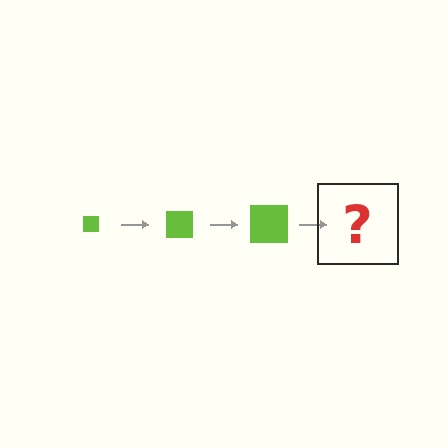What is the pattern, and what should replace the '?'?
The pattern is that the square gets progressively larger each step. The '?' should be a lime square, larger than the previous one.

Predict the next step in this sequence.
The next step is a lime square, larger than the previous one.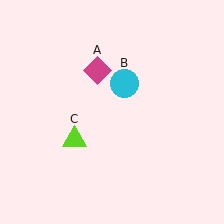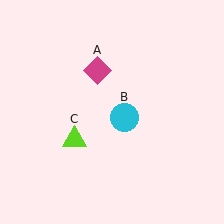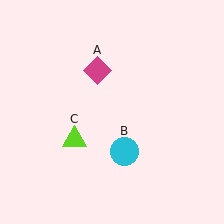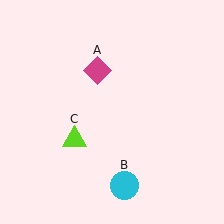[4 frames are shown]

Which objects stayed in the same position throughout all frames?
Magenta diamond (object A) and lime triangle (object C) remained stationary.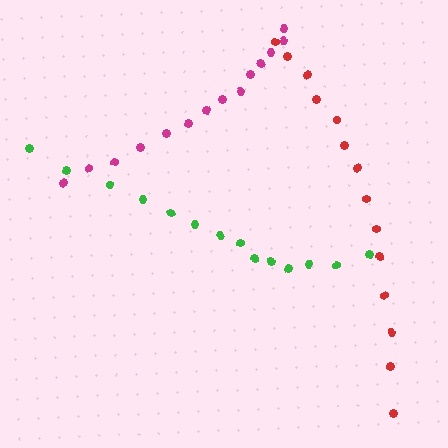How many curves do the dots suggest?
There are 3 distinct paths.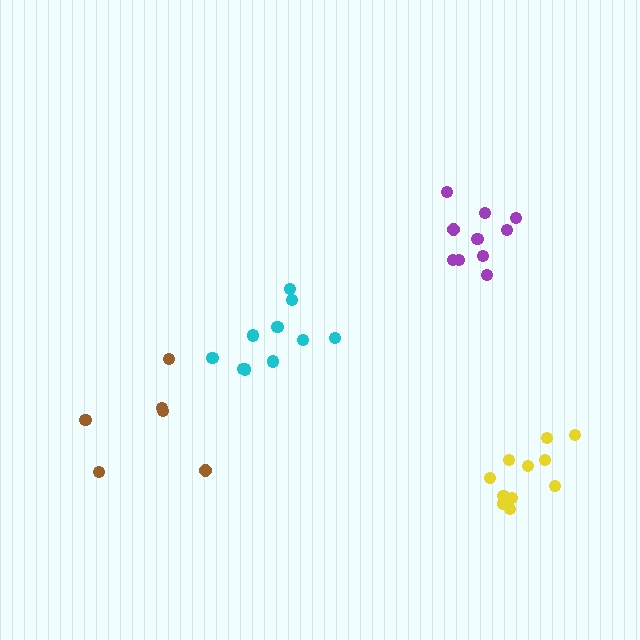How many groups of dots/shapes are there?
There are 4 groups.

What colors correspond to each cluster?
The clusters are colored: purple, yellow, cyan, brown.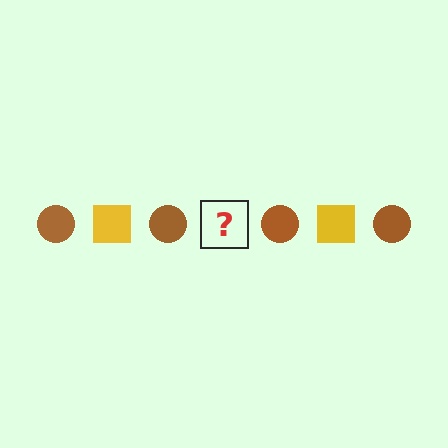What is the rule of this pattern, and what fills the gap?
The rule is that the pattern alternates between brown circle and yellow square. The gap should be filled with a yellow square.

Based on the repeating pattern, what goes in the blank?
The blank should be a yellow square.